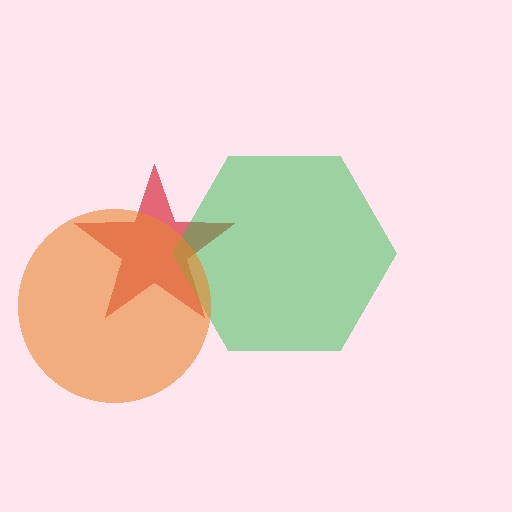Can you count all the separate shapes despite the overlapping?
Yes, there are 3 separate shapes.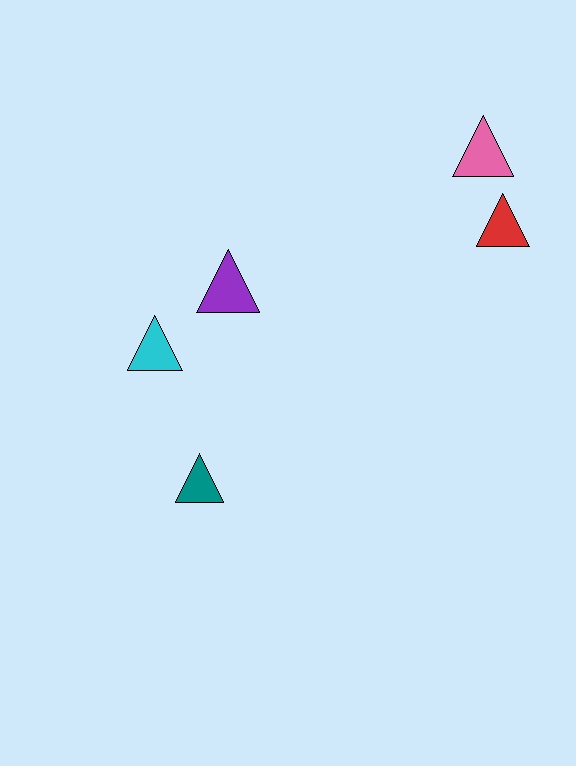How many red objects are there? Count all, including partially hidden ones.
There is 1 red object.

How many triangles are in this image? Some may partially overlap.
There are 5 triangles.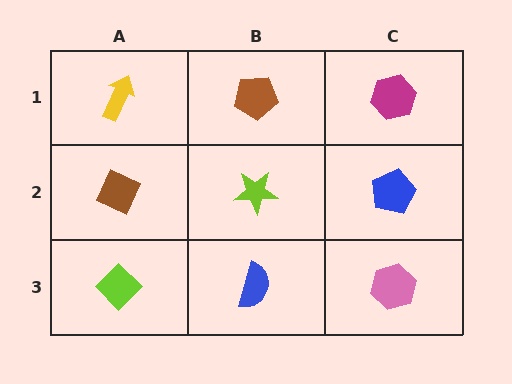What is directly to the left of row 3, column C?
A blue semicircle.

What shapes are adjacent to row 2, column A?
A yellow arrow (row 1, column A), a lime diamond (row 3, column A), a lime star (row 2, column B).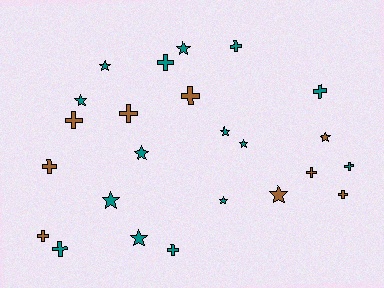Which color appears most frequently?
Teal, with 15 objects.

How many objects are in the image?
There are 24 objects.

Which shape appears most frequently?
Cross, with 13 objects.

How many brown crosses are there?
There are 7 brown crosses.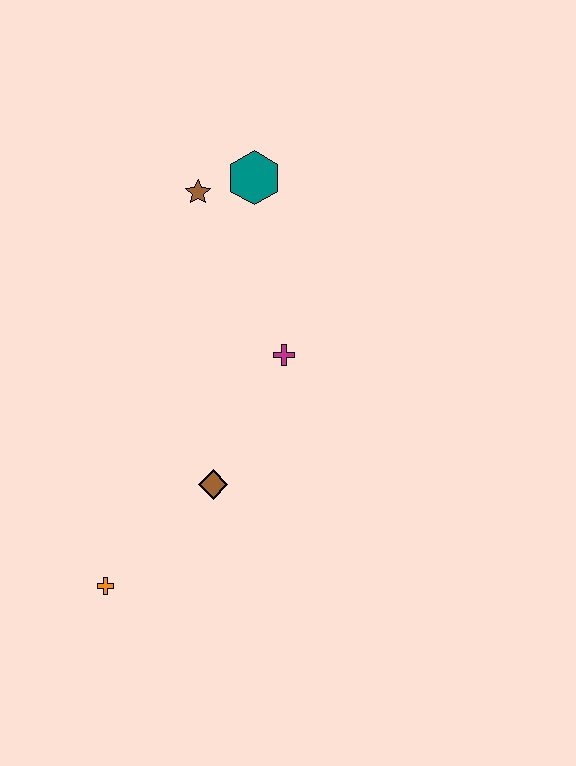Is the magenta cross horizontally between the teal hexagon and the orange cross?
No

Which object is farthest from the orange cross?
The teal hexagon is farthest from the orange cross.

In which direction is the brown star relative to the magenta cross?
The brown star is above the magenta cross.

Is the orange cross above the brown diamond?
No